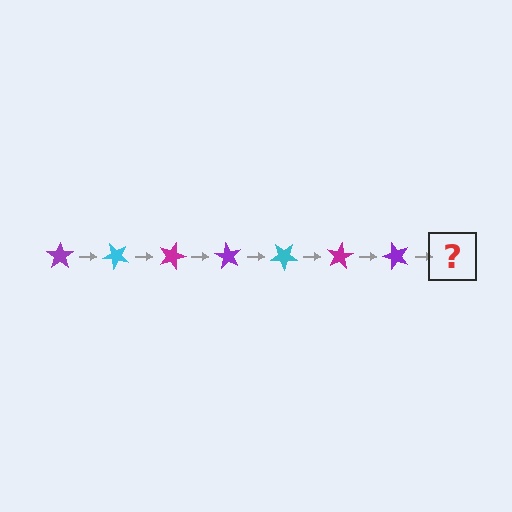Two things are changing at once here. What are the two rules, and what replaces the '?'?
The two rules are that it rotates 45 degrees each step and the color cycles through purple, cyan, and magenta. The '?' should be a cyan star, rotated 315 degrees from the start.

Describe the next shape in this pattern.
It should be a cyan star, rotated 315 degrees from the start.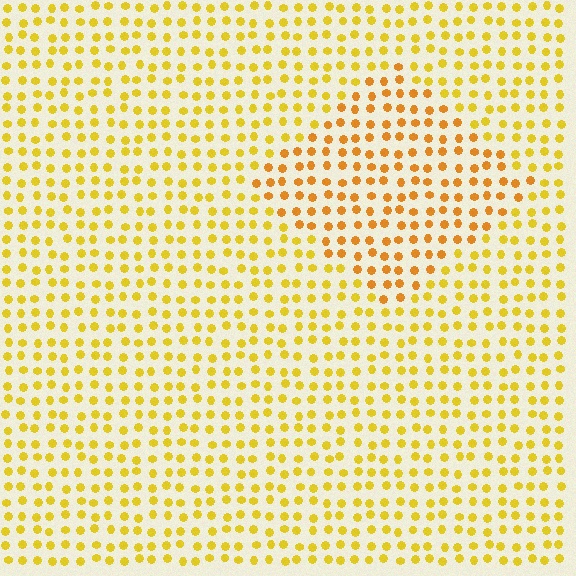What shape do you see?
I see a diamond.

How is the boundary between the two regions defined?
The boundary is defined purely by a slight shift in hue (about 21 degrees). Spacing, size, and orientation are identical on both sides.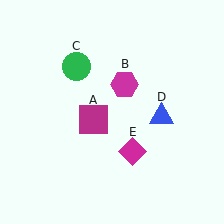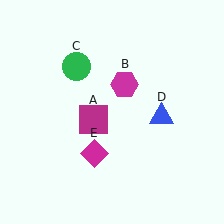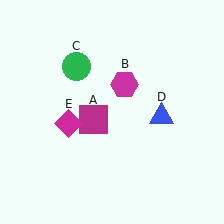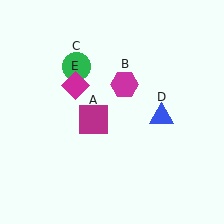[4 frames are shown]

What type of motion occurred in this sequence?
The magenta diamond (object E) rotated clockwise around the center of the scene.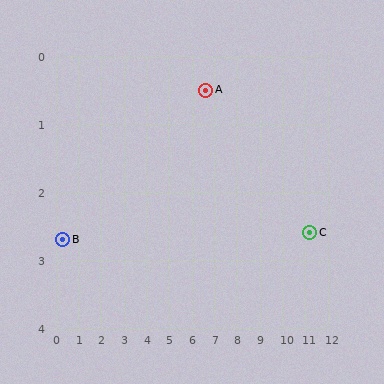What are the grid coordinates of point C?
Point C is at approximately (11.2, 2.6).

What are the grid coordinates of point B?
Point B is at approximately (0.3, 2.7).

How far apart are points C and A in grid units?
Points C and A are about 5.1 grid units apart.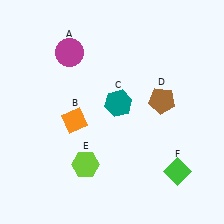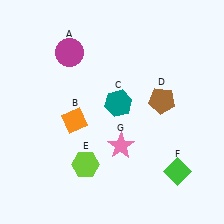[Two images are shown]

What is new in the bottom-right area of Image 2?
A pink star (G) was added in the bottom-right area of Image 2.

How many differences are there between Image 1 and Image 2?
There is 1 difference between the two images.